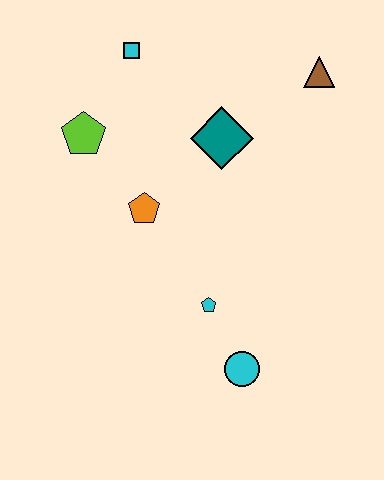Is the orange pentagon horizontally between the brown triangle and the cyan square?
Yes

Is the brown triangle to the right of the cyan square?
Yes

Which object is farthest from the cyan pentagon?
The cyan square is farthest from the cyan pentagon.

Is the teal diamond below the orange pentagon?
No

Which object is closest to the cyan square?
The lime pentagon is closest to the cyan square.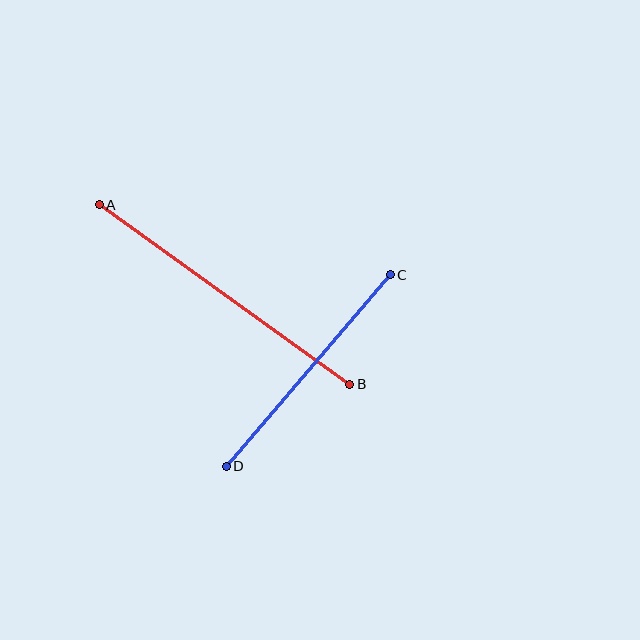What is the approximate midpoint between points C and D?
The midpoint is at approximately (308, 370) pixels.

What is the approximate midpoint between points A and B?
The midpoint is at approximately (225, 294) pixels.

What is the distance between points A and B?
The distance is approximately 308 pixels.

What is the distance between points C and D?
The distance is approximately 252 pixels.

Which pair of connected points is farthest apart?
Points A and B are farthest apart.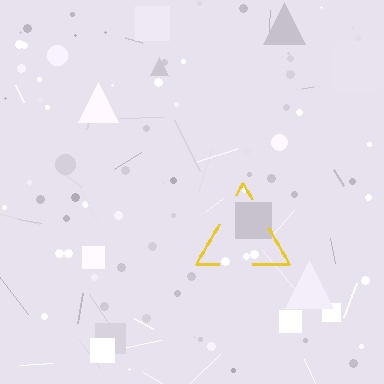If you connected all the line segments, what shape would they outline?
They would outline a triangle.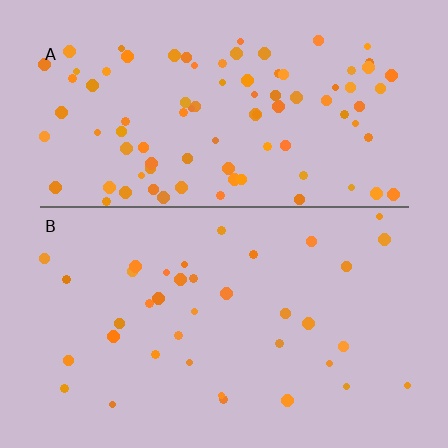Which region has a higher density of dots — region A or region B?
A (the top).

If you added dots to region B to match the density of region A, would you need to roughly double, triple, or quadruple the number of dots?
Approximately double.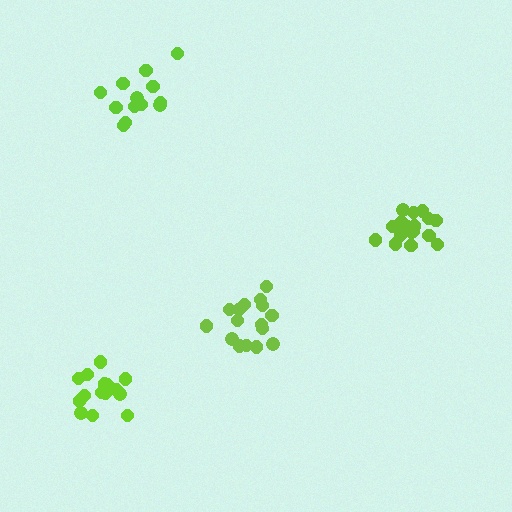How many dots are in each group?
Group 1: 16 dots, Group 2: 13 dots, Group 3: 15 dots, Group 4: 18 dots (62 total).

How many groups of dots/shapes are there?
There are 4 groups.